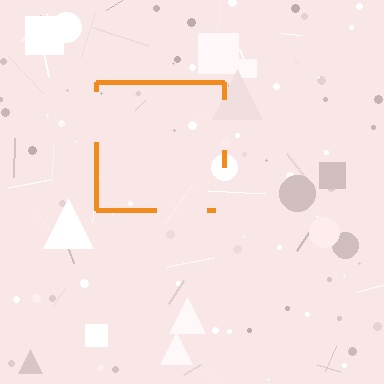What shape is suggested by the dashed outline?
The dashed outline suggests a square.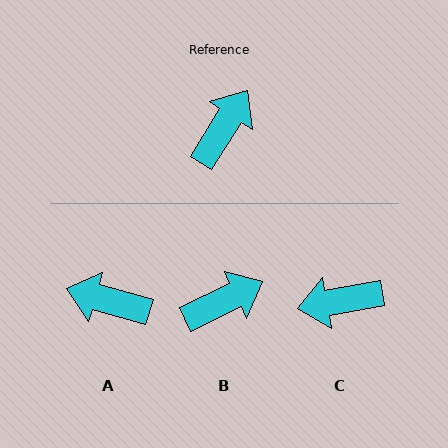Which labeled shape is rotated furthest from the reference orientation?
C, about 132 degrees away.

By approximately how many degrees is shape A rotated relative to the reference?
Approximately 107 degrees counter-clockwise.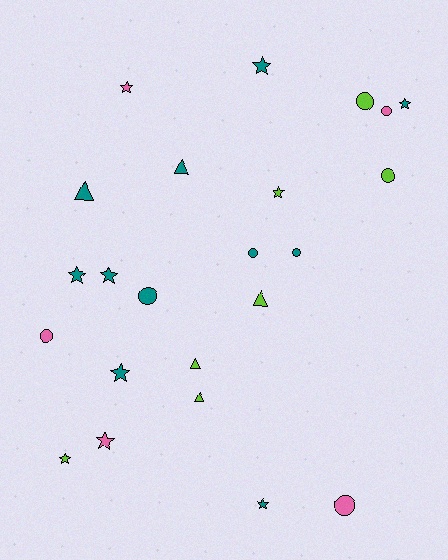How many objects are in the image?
There are 23 objects.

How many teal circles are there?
There are 3 teal circles.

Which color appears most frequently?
Teal, with 11 objects.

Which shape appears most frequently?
Star, with 10 objects.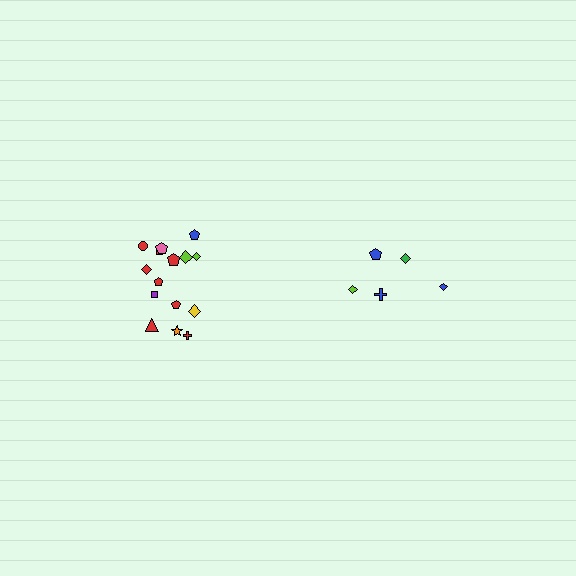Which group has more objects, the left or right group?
The left group.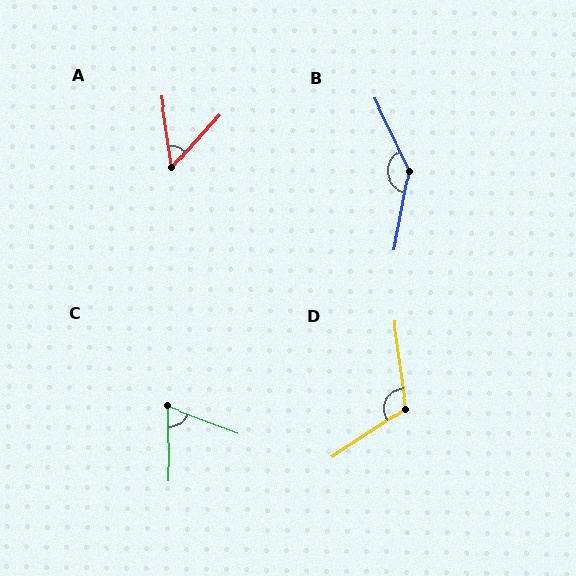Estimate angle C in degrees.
Approximately 69 degrees.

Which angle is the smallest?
A, at approximately 51 degrees.